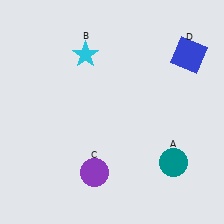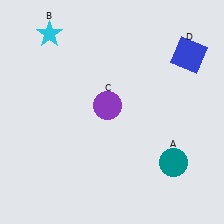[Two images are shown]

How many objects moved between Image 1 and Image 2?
2 objects moved between the two images.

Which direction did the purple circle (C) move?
The purple circle (C) moved up.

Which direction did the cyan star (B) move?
The cyan star (B) moved left.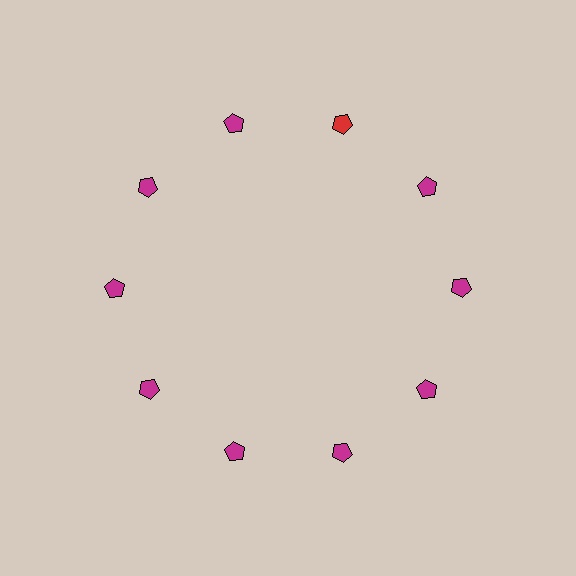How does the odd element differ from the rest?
It has a different color: red instead of magenta.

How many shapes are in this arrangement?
There are 10 shapes arranged in a ring pattern.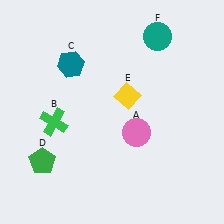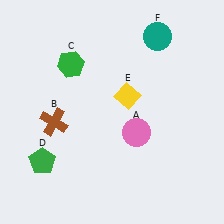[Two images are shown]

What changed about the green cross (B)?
In Image 1, B is green. In Image 2, it changed to brown.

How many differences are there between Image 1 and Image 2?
There are 2 differences between the two images.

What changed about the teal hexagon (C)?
In Image 1, C is teal. In Image 2, it changed to green.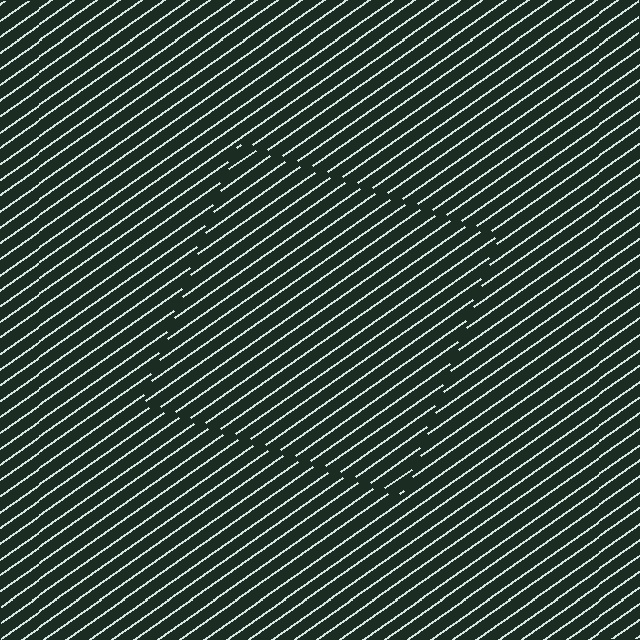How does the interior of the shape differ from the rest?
The interior of the shape contains the same grating, shifted by half a period — the contour is defined by the phase discontinuity where line-ends from the inner and outer gratings abut.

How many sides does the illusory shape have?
4 sides — the line-ends trace a square.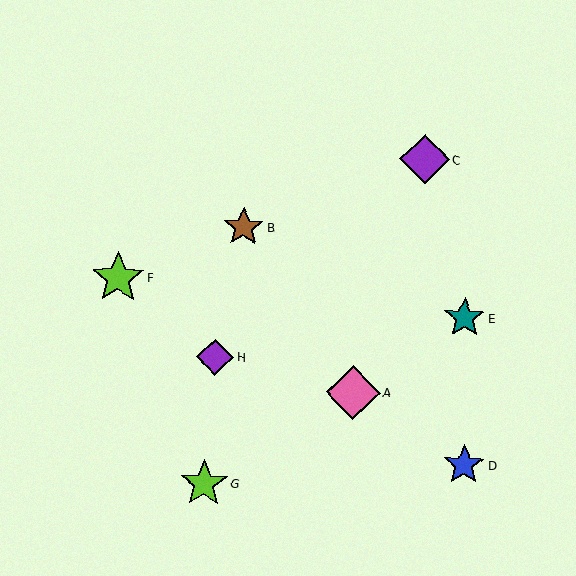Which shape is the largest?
The pink diamond (labeled A) is the largest.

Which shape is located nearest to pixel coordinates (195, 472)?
The lime star (labeled G) at (204, 484) is nearest to that location.